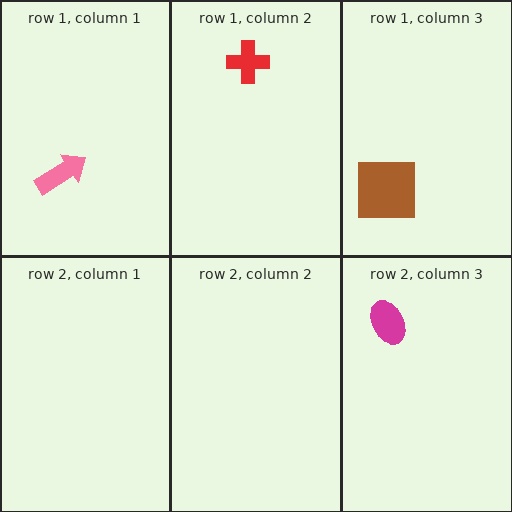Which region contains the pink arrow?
The row 1, column 1 region.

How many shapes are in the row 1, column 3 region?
1.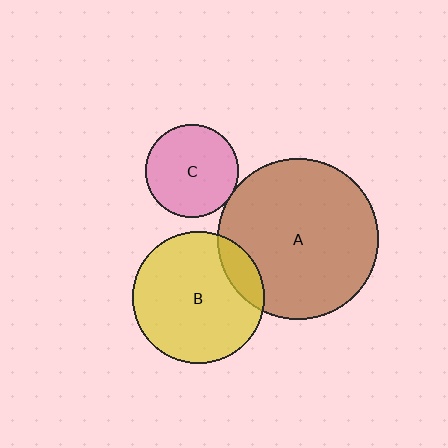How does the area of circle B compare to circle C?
Approximately 2.0 times.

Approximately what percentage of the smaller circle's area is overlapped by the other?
Approximately 5%.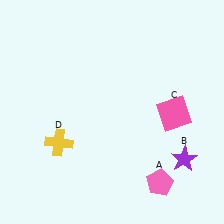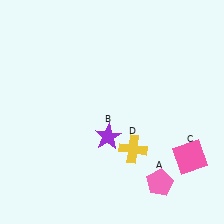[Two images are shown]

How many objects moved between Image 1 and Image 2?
3 objects moved between the two images.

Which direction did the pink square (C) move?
The pink square (C) moved down.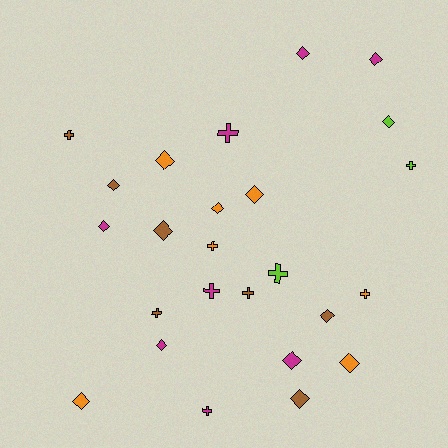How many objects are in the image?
There are 25 objects.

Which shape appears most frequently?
Diamond, with 15 objects.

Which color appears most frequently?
Magenta, with 8 objects.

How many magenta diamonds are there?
There are 5 magenta diamonds.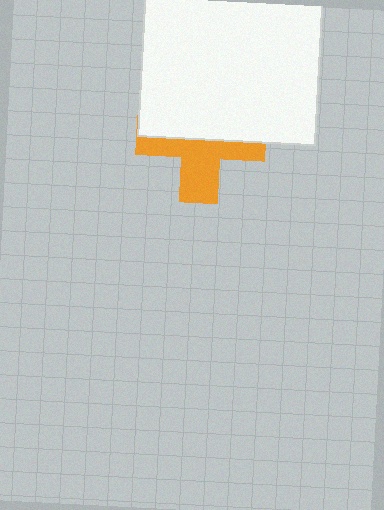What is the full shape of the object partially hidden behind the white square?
The partially hidden object is an orange cross.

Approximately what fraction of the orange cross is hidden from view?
Roughly 52% of the orange cross is hidden behind the white square.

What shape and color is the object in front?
The object in front is a white square.